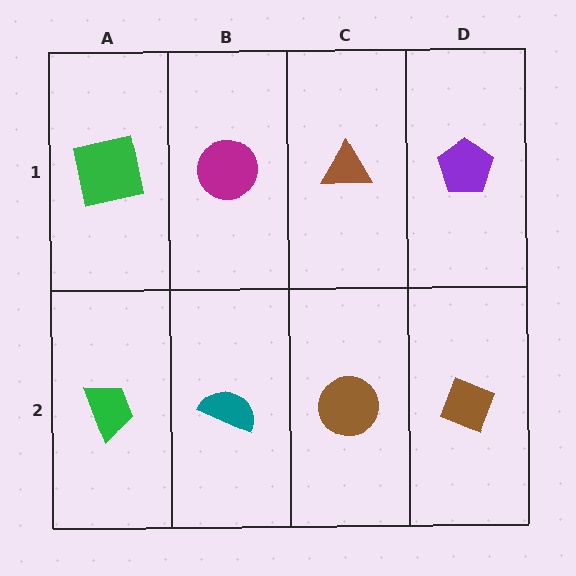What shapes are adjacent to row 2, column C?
A brown triangle (row 1, column C), a teal semicircle (row 2, column B), a brown diamond (row 2, column D).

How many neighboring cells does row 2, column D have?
2.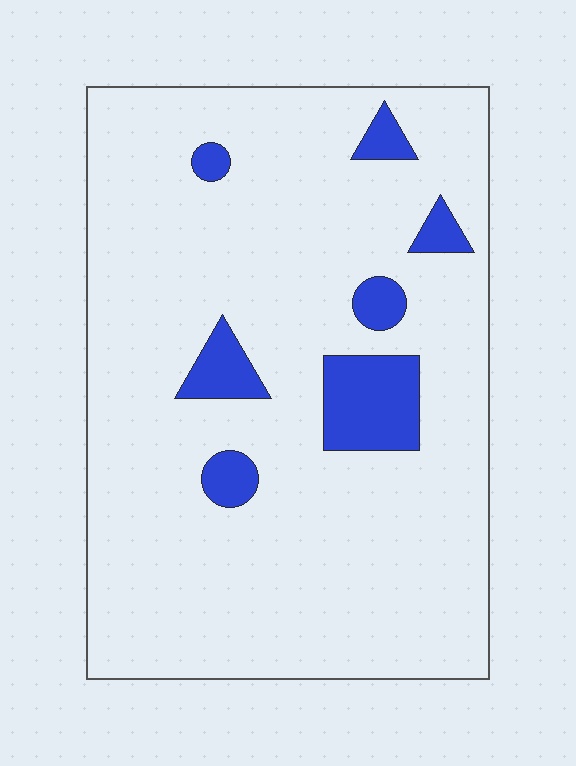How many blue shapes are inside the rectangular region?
7.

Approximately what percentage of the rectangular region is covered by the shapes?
Approximately 10%.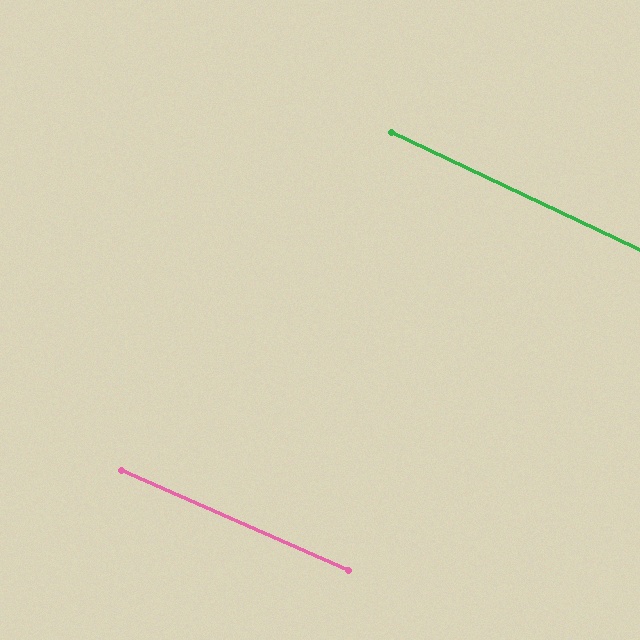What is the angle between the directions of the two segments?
Approximately 1 degree.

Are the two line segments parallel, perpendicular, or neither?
Parallel — their directions differ by only 1.5°.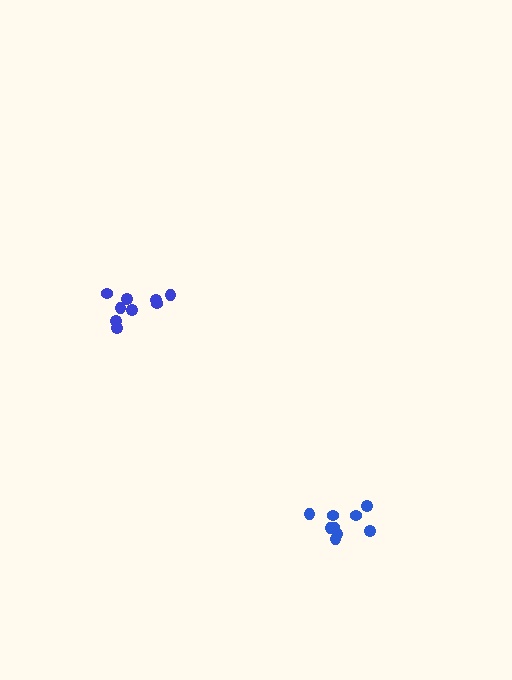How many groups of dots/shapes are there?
There are 2 groups.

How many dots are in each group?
Group 1: 9 dots, Group 2: 9 dots (18 total).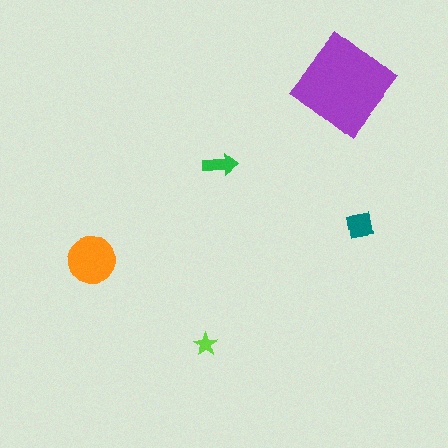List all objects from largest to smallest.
The purple diamond, the orange circle, the teal square, the green arrow, the lime star.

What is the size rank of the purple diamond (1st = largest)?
1st.